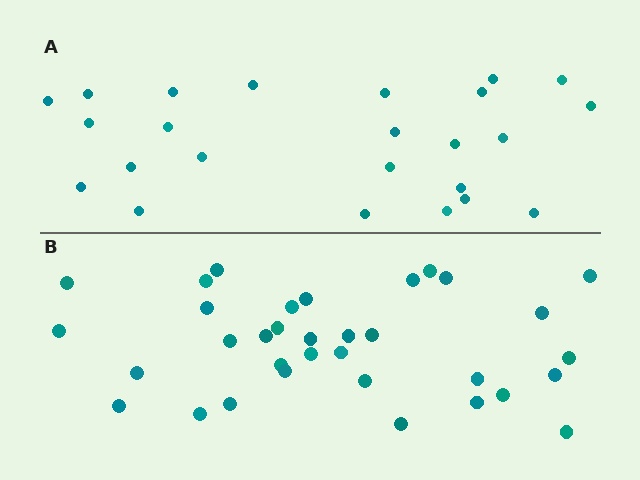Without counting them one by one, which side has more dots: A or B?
Region B (the bottom region) has more dots.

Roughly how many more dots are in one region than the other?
Region B has roughly 10 or so more dots than region A.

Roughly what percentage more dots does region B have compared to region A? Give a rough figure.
About 40% more.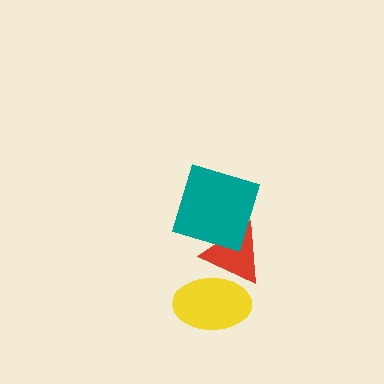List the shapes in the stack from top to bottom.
From top to bottom: the teal square, the red triangle, the yellow ellipse.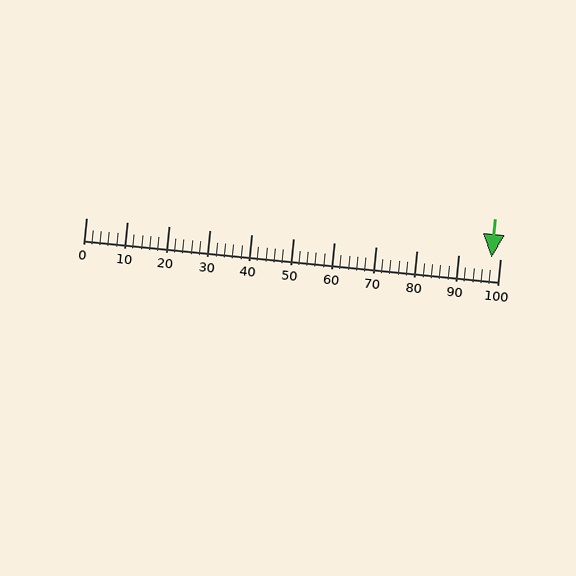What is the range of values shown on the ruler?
The ruler shows values from 0 to 100.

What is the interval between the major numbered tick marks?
The major tick marks are spaced 10 units apart.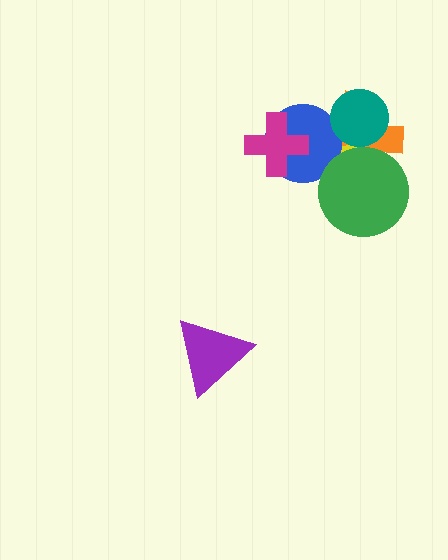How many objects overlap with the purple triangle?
0 objects overlap with the purple triangle.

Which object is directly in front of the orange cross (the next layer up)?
The yellow star is directly in front of the orange cross.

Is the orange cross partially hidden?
Yes, it is partially covered by another shape.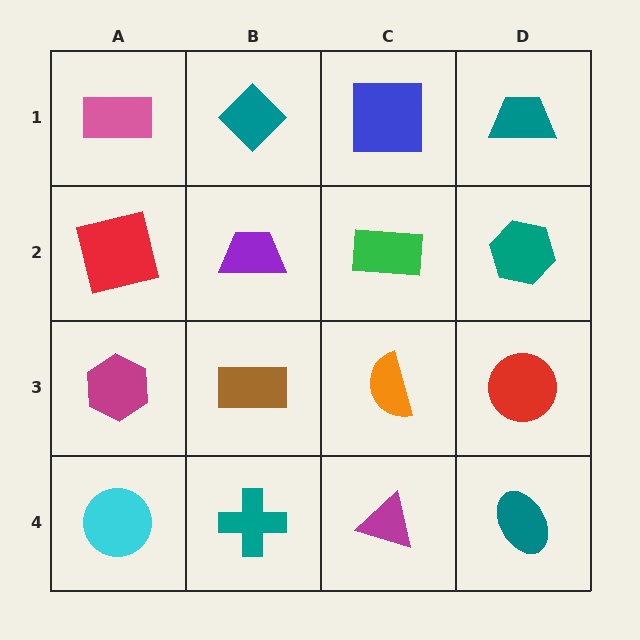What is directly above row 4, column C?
An orange semicircle.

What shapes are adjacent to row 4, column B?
A brown rectangle (row 3, column B), a cyan circle (row 4, column A), a magenta triangle (row 4, column C).